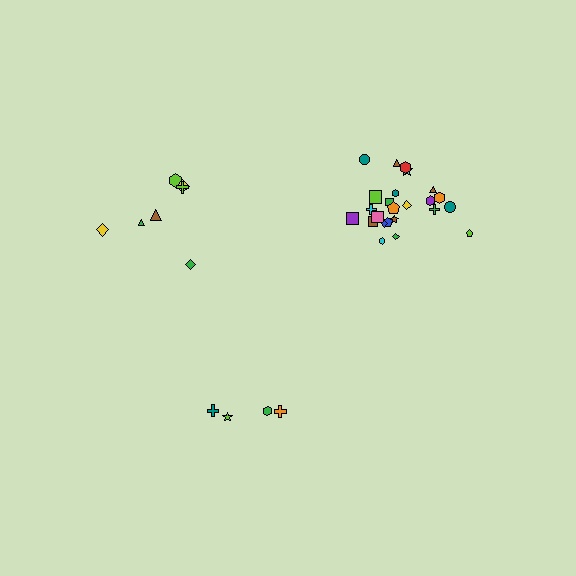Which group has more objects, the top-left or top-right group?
The top-right group.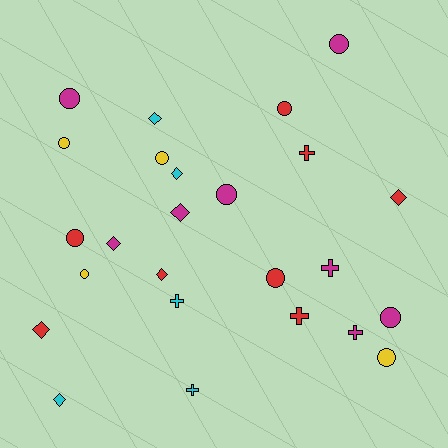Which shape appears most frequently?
Circle, with 11 objects.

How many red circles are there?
There are 3 red circles.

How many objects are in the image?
There are 25 objects.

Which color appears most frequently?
Magenta, with 8 objects.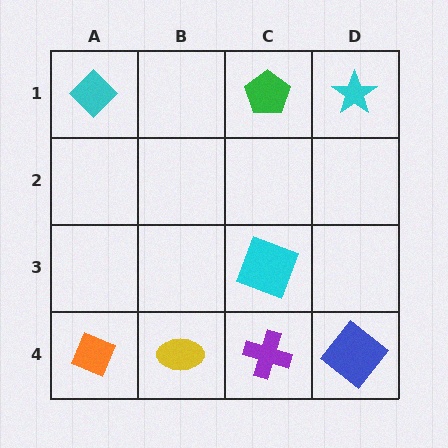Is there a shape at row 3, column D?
No, that cell is empty.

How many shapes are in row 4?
4 shapes.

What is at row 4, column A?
An orange diamond.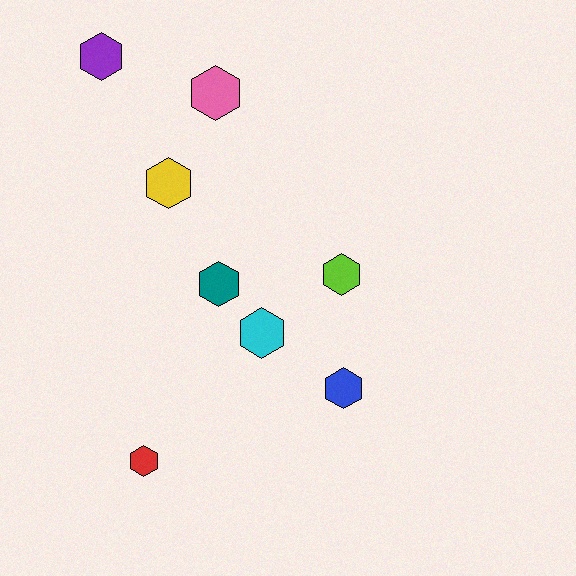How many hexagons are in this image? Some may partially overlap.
There are 8 hexagons.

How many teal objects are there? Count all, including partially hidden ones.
There is 1 teal object.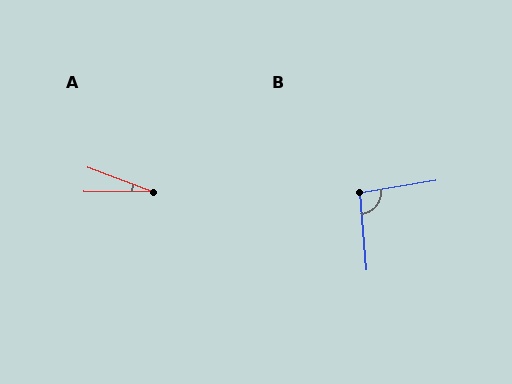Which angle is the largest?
B, at approximately 95 degrees.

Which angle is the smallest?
A, at approximately 20 degrees.